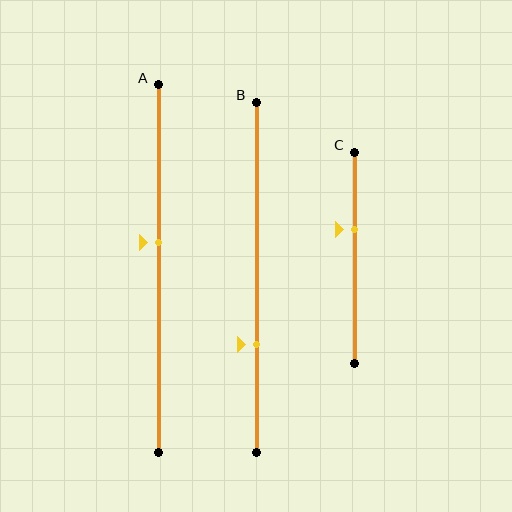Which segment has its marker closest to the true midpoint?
Segment A has its marker closest to the true midpoint.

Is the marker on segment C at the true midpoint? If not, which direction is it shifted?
No, the marker on segment C is shifted upward by about 13% of the segment length.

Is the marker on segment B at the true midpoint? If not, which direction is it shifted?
No, the marker on segment B is shifted downward by about 19% of the segment length.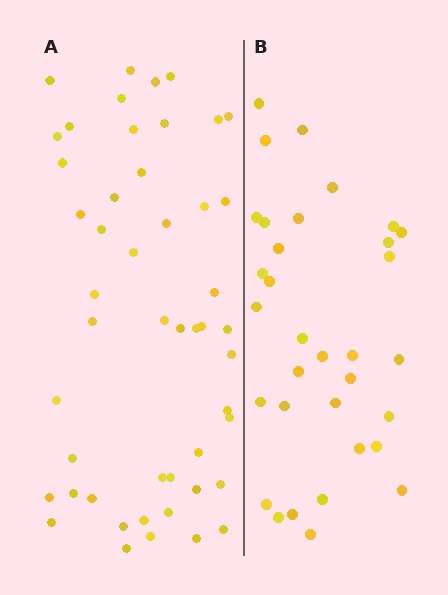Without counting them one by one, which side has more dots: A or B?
Region A (the left region) has more dots.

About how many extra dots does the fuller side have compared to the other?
Region A has approximately 15 more dots than region B.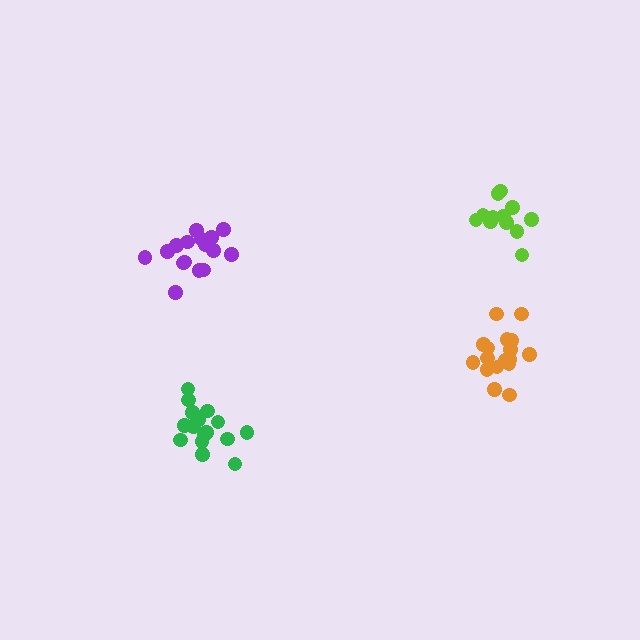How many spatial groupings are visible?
There are 4 spatial groupings.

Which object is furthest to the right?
The orange cluster is rightmost.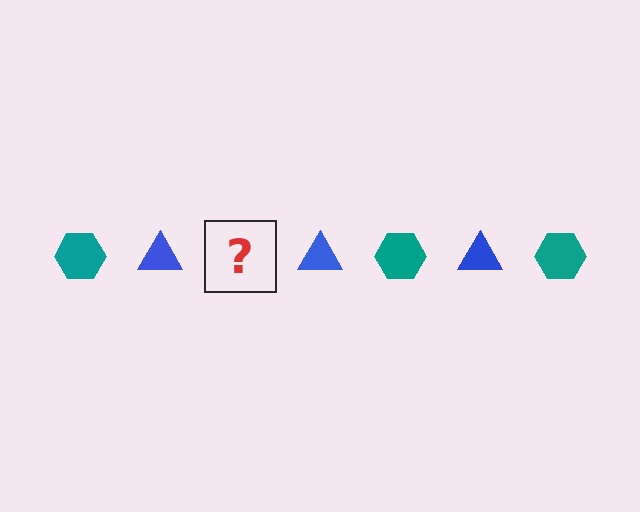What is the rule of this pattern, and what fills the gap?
The rule is that the pattern alternates between teal hexagon and blue triangle. The gap should be filled with a teal hexagon.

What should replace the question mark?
The question mark should be replaced with a teal hexagon.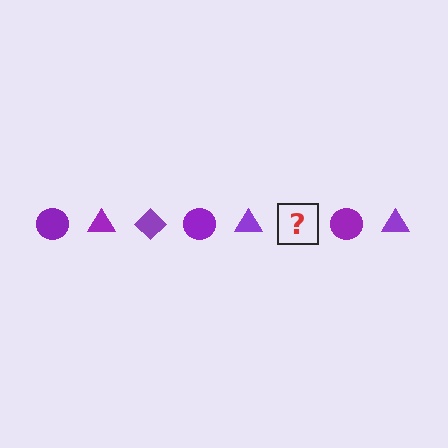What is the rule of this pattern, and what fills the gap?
The rule is that the pattern cycles through circle, triangle, diamond shapes in purple. The gap should be filled with a purple diamond.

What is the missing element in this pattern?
The missing element is a purple diamond.